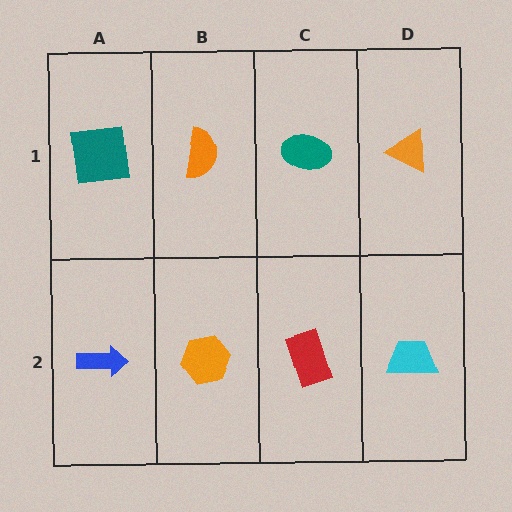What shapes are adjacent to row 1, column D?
A cyan trapezoid (row 2, column D), a teal ellipse (row 1, column C).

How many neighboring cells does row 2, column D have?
2.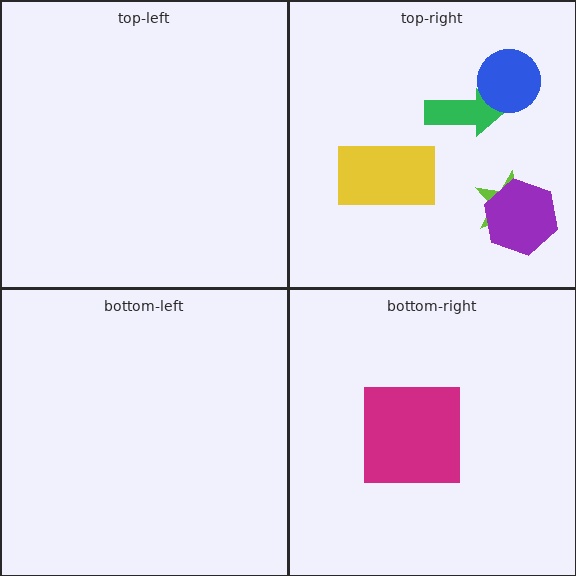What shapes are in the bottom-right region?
The magenta square.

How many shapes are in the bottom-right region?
1.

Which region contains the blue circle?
The top-right region.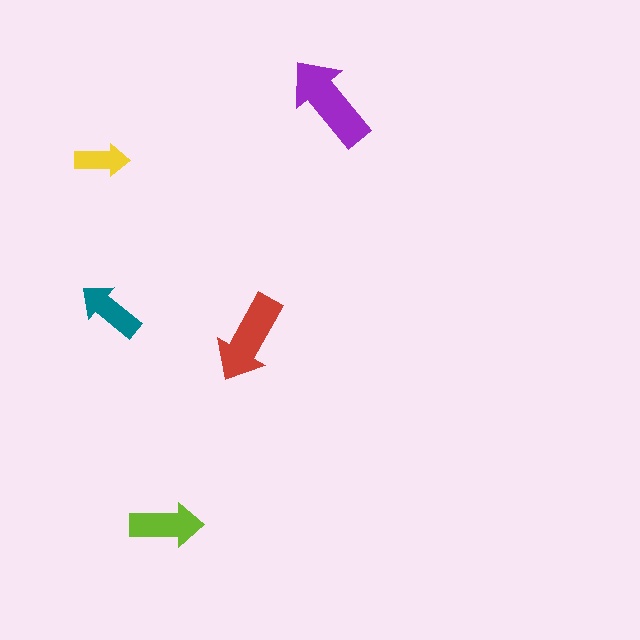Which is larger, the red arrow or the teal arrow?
The red one.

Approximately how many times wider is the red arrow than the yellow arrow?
About 1.5 times wider.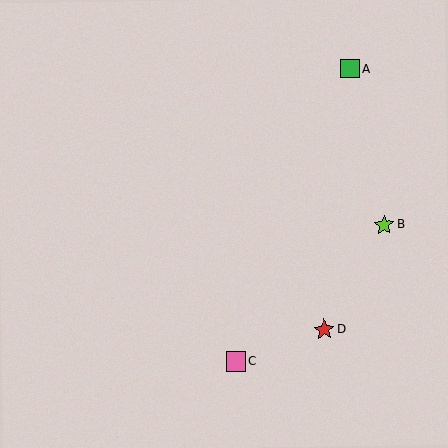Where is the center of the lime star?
The center of the lime star is at (384, 225).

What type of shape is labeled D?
Shape D is a red star.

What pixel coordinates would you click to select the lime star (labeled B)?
Click at (384, 225) to select the lime star B.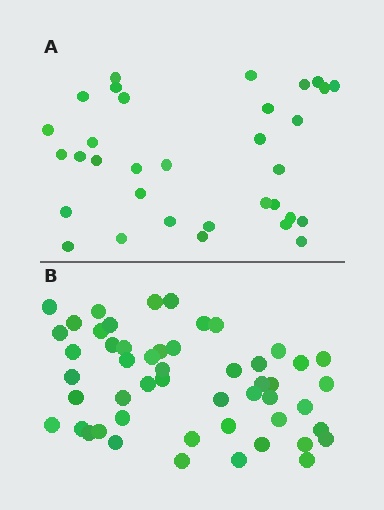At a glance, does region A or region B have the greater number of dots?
Region B (the bottom region) has more dots.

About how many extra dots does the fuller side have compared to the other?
Region B has approximately 20 more dots than region A.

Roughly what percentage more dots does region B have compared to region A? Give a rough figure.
About 55% more.